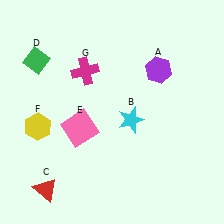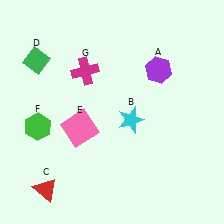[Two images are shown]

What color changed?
The hexagon (F) changed from yellow in Image 1 to green in Image 2.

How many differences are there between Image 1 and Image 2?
There is 1 difference between the two images.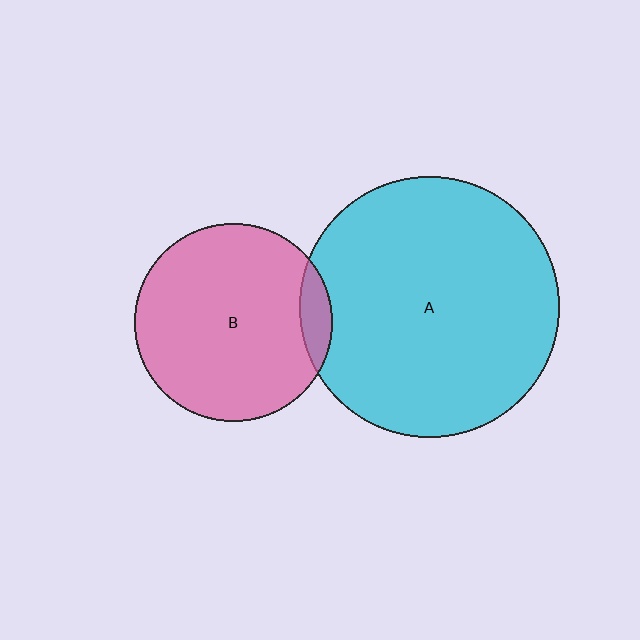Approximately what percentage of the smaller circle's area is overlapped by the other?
Approximately 10%.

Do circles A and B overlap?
Yes.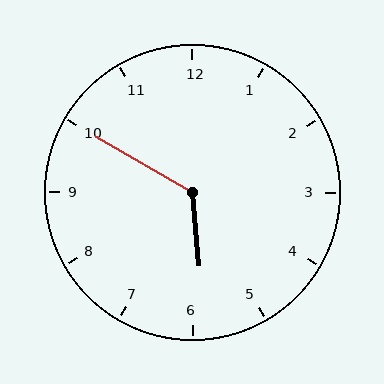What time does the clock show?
5:50.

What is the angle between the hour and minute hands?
Approximately 125 degrees.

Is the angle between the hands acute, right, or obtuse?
It is obtuse.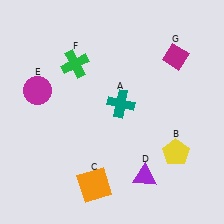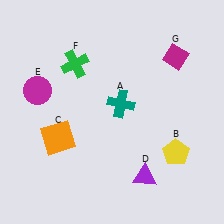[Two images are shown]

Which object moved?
The orange square (C) moved up.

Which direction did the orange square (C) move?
The orange square (C) moved up.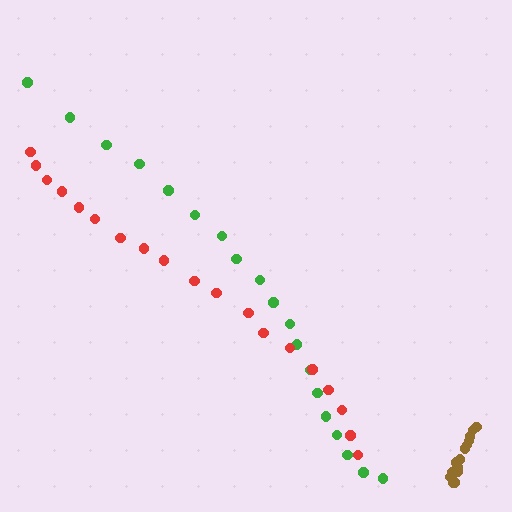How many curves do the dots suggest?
There are 3 distinct paths.